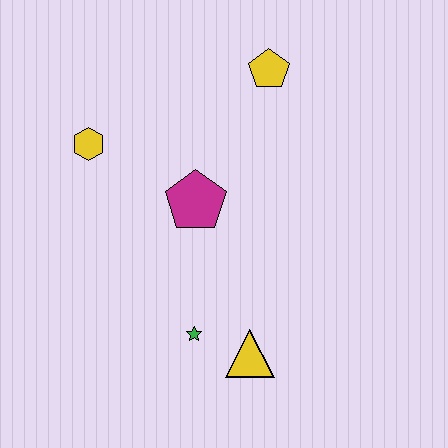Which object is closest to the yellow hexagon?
The magenta pentagon is closest to the yellow hexagon.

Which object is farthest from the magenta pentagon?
The yellow triangle is farthest from the magenta pentagon.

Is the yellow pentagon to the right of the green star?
Yes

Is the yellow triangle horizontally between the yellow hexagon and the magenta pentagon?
No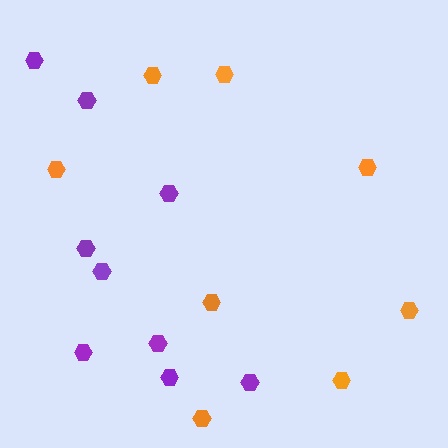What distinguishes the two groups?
There are 2 groups: one group of purple hexagons (9) and one group of orange hexagons (8).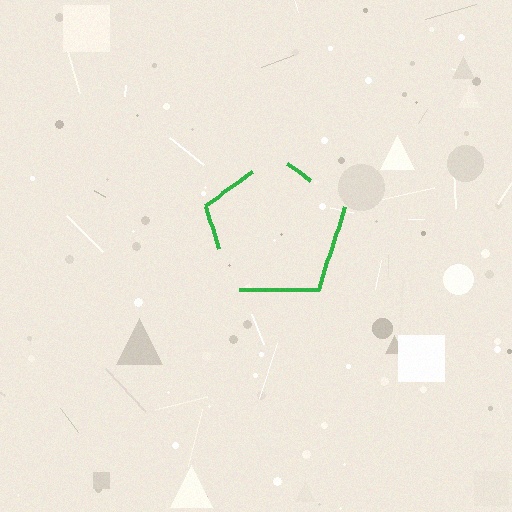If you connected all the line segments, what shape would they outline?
They would outline a pentagon.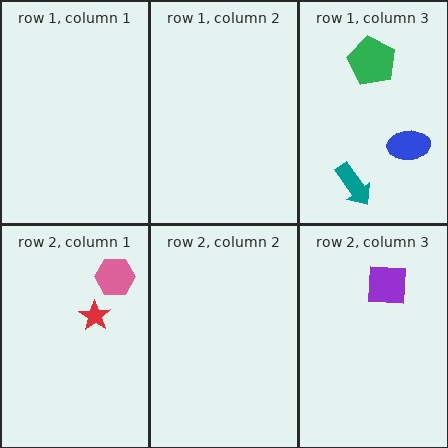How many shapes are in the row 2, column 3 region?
1.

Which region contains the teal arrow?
The row 1, column 3 region.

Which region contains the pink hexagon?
The row 2, column 1 region.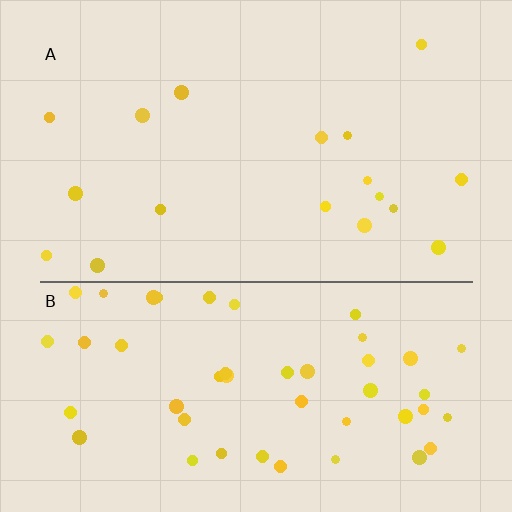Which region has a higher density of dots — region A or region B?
B (the bottom).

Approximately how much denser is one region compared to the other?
Approximately 2.8× — region B over region A.